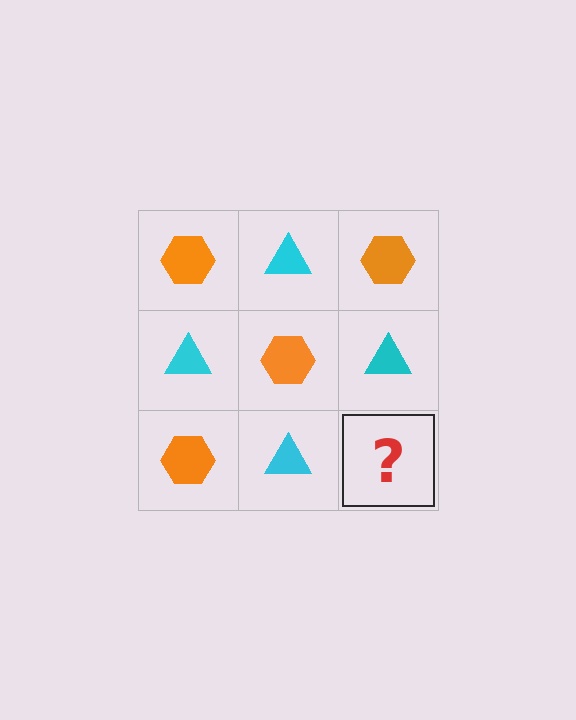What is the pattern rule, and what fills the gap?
The rule is that it alternates orange hexagon and cyan triangle in a checkerboard pattern. The gap should be filled with an orange hexagon.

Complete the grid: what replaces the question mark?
The question mark should be replaced with an orange hexagon.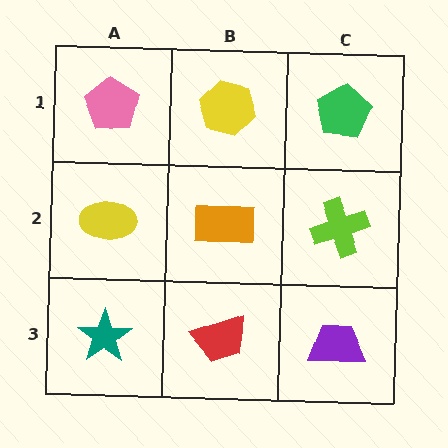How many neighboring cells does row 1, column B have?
3.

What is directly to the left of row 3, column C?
A red trapezoid.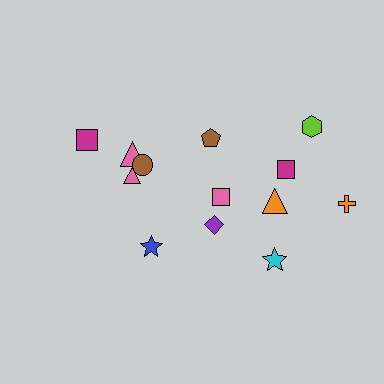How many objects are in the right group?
There are 8 objects.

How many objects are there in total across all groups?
There are 13 objects.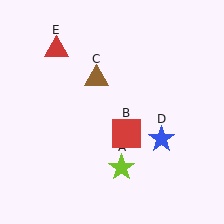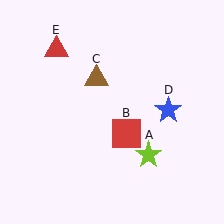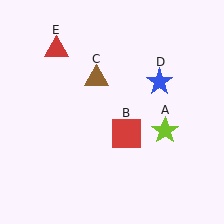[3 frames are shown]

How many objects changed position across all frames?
2 objects changed position: lime star (object A), blue star (object D).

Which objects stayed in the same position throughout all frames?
Red square (object B) and brown triangle (object C) and red triangle (object E) remained stationary.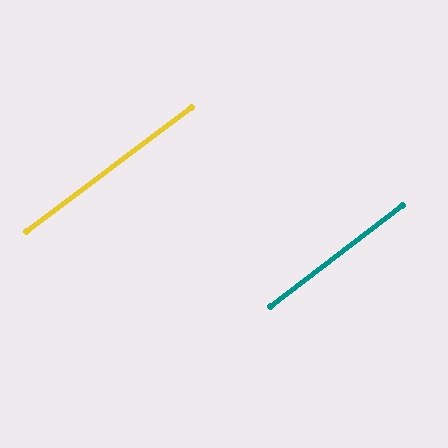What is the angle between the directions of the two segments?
Approximately 1 degree.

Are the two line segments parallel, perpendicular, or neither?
Parallel — their directions differ by only 0.7°.